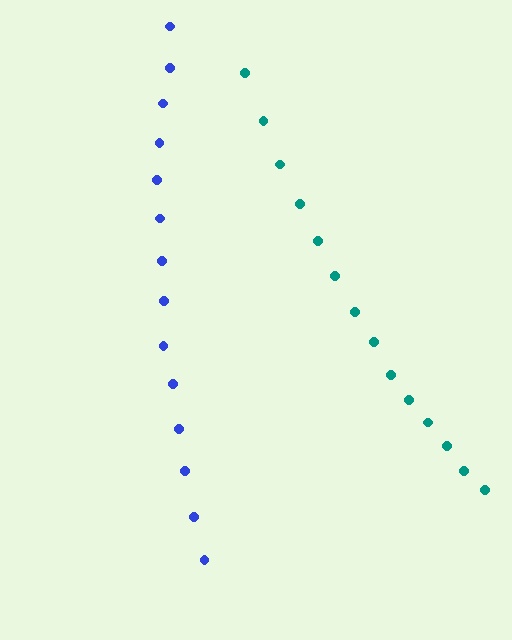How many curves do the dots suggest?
There are 2 distinct paths.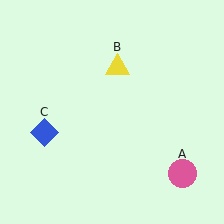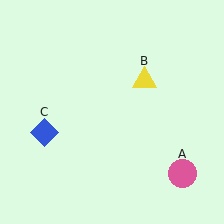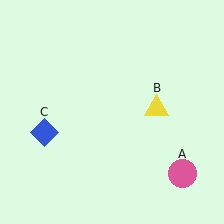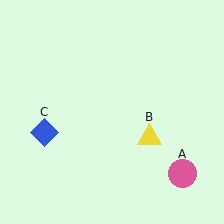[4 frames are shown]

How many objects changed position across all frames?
1 object changed position: yellow triangle (object B).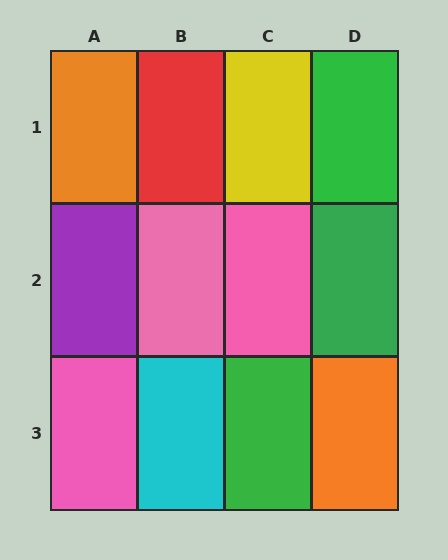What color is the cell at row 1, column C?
Yellow.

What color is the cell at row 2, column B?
Pink.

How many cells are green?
3 cells are green.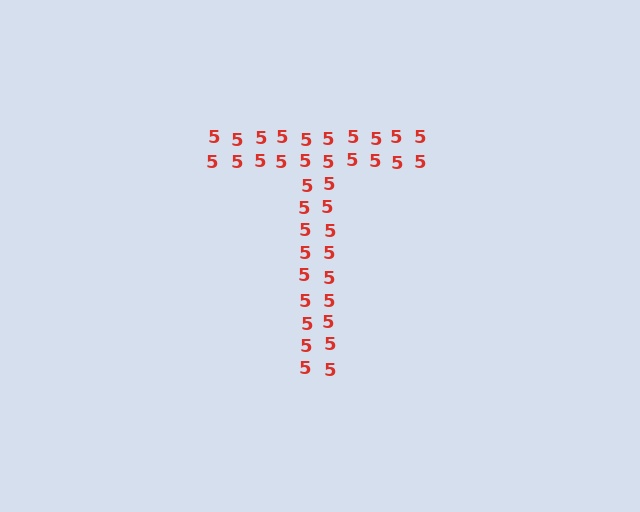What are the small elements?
The small elements are digit 5's.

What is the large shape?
The large shape is the letter T.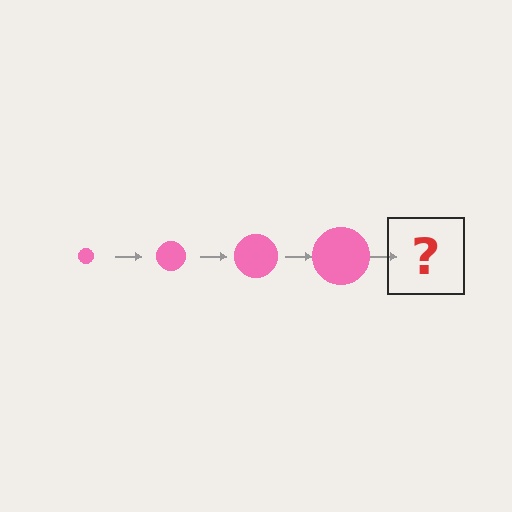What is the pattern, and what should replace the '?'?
The pattern is that the circle gets progressively larger each step. The '?' should be a pink circle, larger than the previous one.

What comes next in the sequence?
The next element should be a pink circle, larger than the previous one.